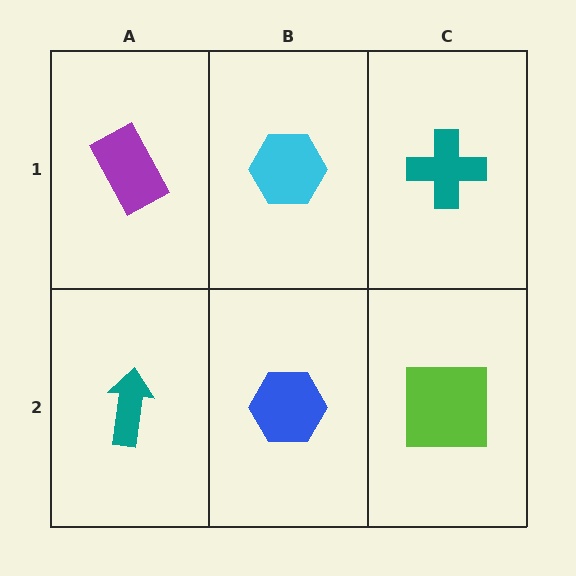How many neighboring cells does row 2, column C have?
2.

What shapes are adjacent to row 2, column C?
A teal cross (row 1, column C), a blue hexagon (row 2, column B).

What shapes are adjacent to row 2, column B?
A cyan hexagon (row 1, column B), a teal arrow (row 2, column A), a lime square (row 2, column C).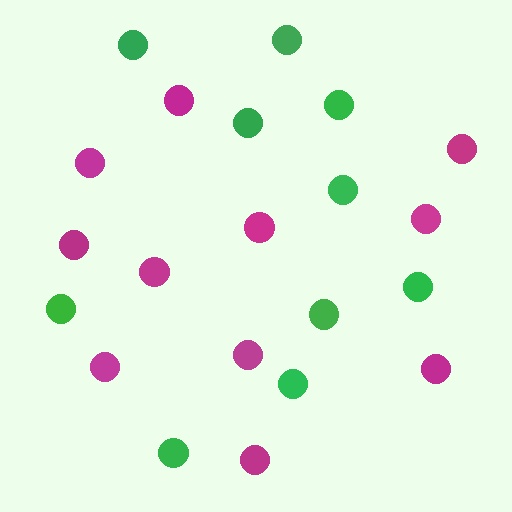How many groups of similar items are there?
There are 2 groups: one group of magenta circles (11) and one group of green circles (10).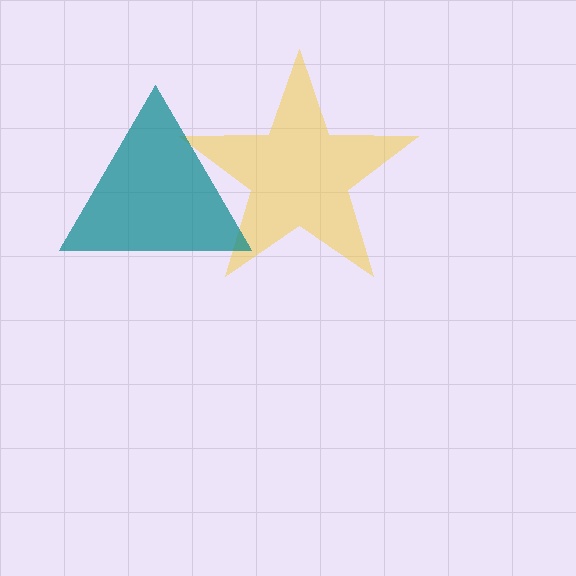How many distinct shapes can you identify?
There are 2 distinct shapes: a yellow star, a teal triangle.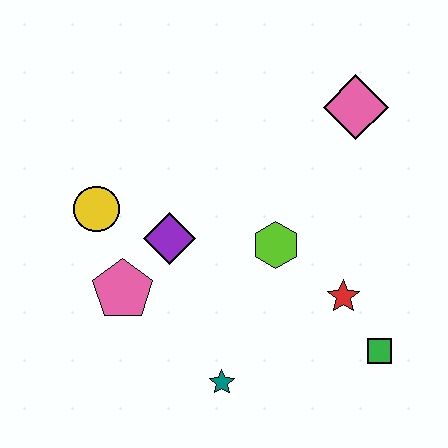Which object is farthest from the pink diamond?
The teal star is farthest from the pink diamond.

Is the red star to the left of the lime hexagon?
No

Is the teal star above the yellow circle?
No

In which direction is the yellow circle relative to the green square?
The yellow circle is to the left of the green square.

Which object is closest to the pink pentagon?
The purple diamond is closest to the pink pentagon.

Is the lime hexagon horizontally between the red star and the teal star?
Yes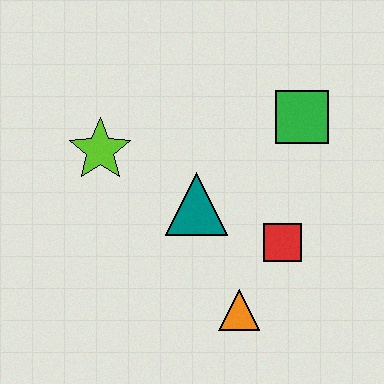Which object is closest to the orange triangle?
The red square is closest to the orange triangle.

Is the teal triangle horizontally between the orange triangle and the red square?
No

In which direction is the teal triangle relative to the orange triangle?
The teal triangle is above the orange triangle.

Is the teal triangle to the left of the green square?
Yes